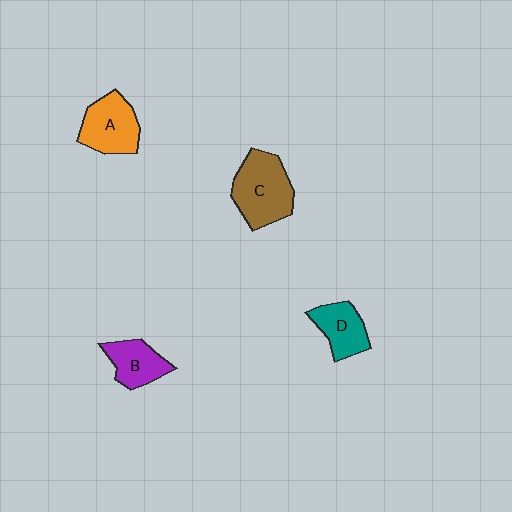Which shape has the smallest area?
Shape B (purple).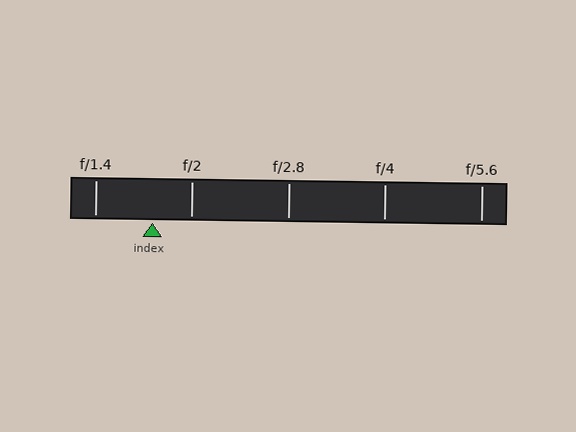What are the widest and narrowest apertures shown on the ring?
The widest aperture shown is f/1.4 and the narrowest is f/5.6.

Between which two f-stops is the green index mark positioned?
The index mark is between f/1.4 and f/2.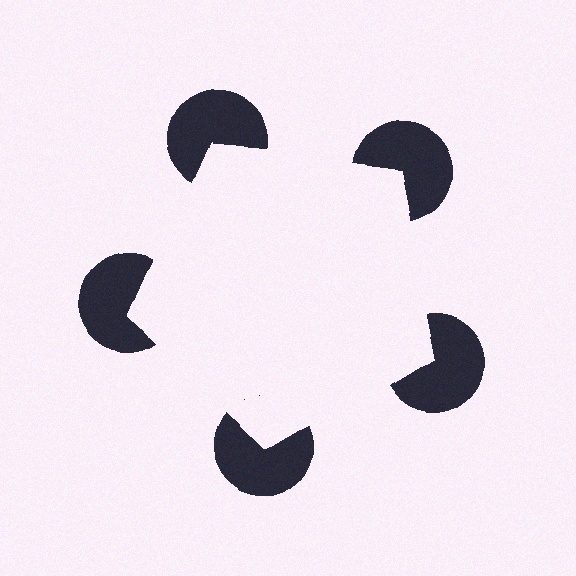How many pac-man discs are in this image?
There are 5 — one at each vertex of the illusory pentagon.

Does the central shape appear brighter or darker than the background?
It typically appears slightly brighter than the background, even though no actual brightness change is drawn.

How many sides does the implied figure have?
5 sides.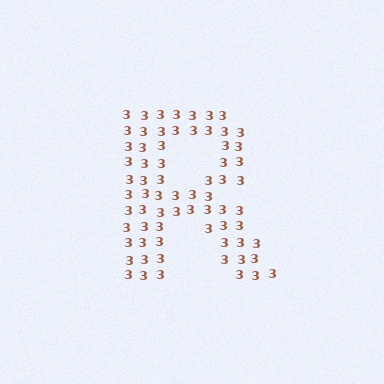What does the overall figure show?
The overall figure shows the letter R.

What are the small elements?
The small elements are digit 3's.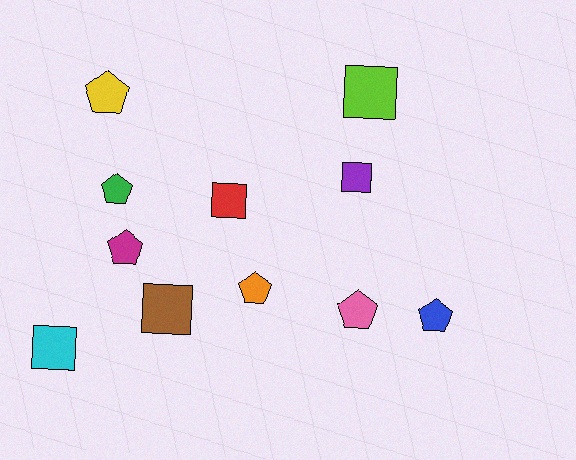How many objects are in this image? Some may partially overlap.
There are 11 objects.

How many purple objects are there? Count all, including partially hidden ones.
There is 1 purple object.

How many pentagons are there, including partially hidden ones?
There are 6 pentagons.